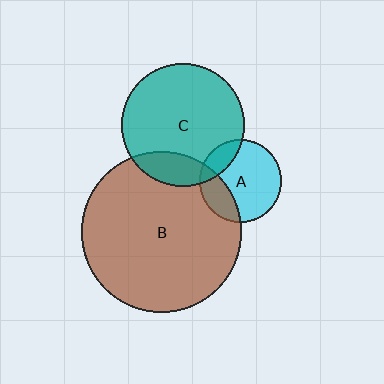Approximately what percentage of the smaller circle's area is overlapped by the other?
Approximately 15%.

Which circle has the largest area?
Circle B (brown).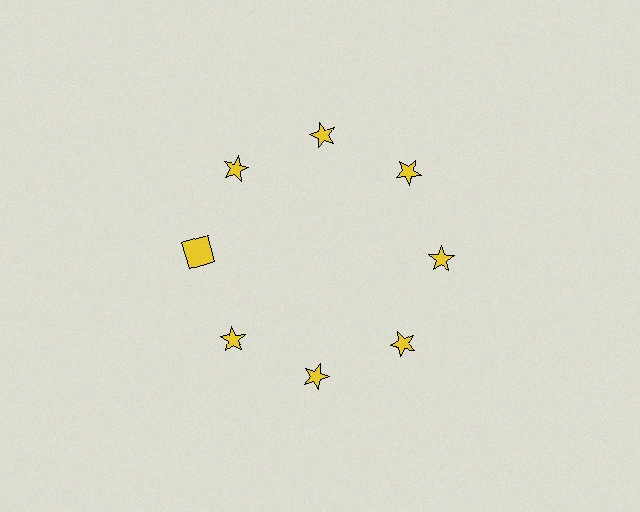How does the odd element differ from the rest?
It has a different shape: square instead of star.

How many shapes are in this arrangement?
There are 8 shapes arranged in a ring pattern.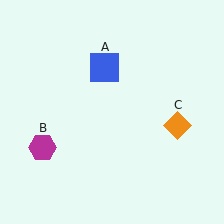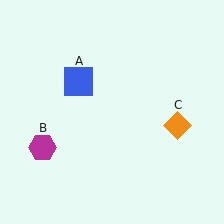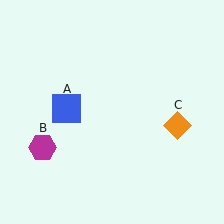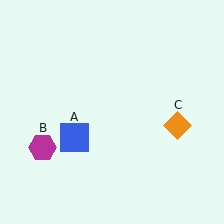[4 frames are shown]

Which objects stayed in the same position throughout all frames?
Magenta hexagon (object B) and orange diamond (object C) remained stationary.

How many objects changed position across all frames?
1 object changed position: blue square (object A).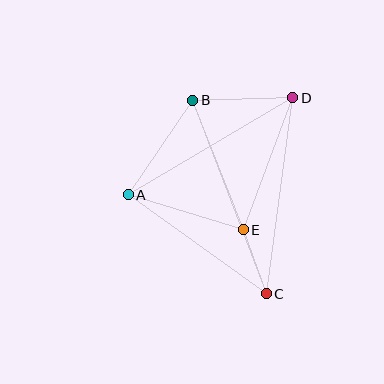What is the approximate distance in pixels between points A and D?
The distance between A and D is approximately 191 pixels.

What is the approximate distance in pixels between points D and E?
The distance between D and E is approximately 141 pixels.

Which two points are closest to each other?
Points C and E are closest to each other.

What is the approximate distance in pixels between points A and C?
The distance between A and C is approximately 170 pixels.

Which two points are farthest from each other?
Points B and C are farthest from each other.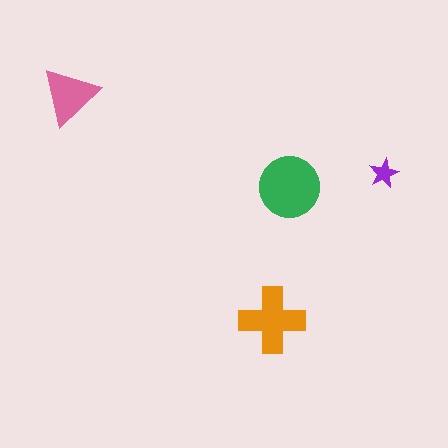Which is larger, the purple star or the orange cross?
The orange cross.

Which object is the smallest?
The purple star.